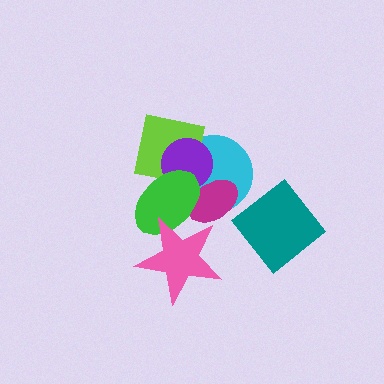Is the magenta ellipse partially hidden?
Yes, it is partially covered by another shape.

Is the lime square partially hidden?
Yes, it is partially covered by another shape.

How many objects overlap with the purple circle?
4 objects overlap with the purple circle.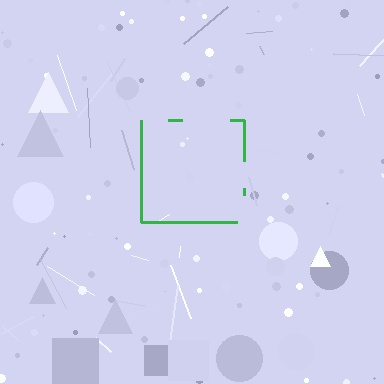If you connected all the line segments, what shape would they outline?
They would outline a square.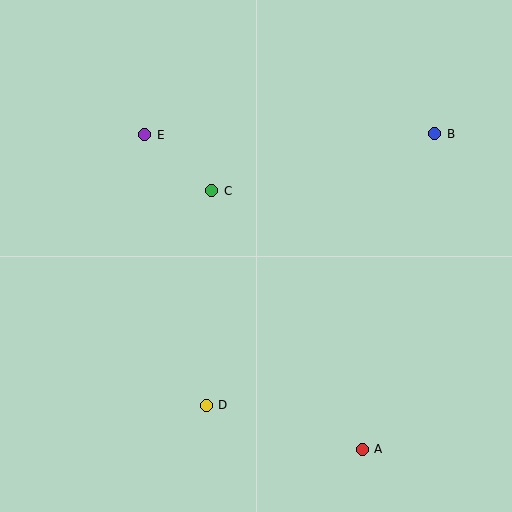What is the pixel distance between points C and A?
The distance between C and A is 299 pixels.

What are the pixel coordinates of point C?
Point C is at (212, 191).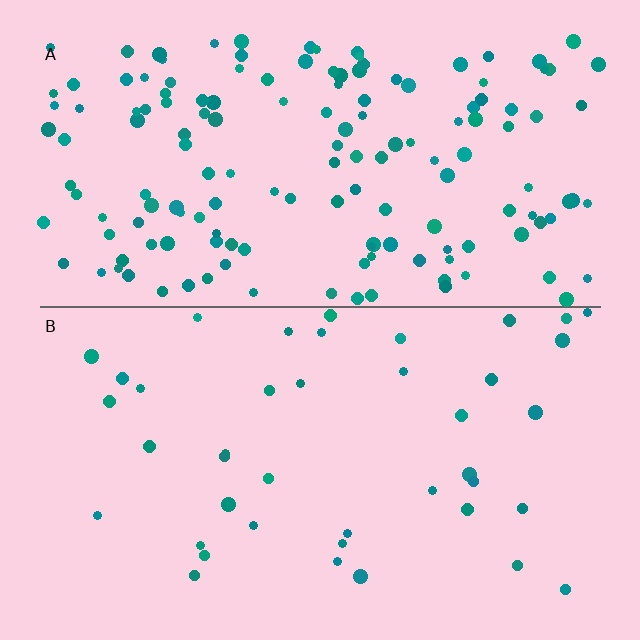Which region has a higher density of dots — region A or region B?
A (the top).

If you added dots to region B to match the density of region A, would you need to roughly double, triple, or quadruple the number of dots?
Approximately quadruple.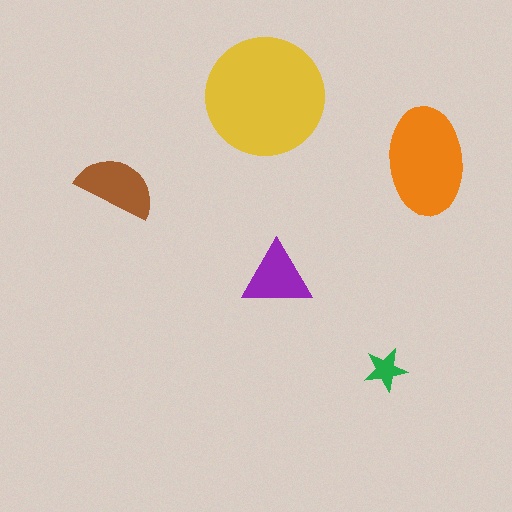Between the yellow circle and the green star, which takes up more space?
The yellow circle.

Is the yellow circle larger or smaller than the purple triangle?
Larger.